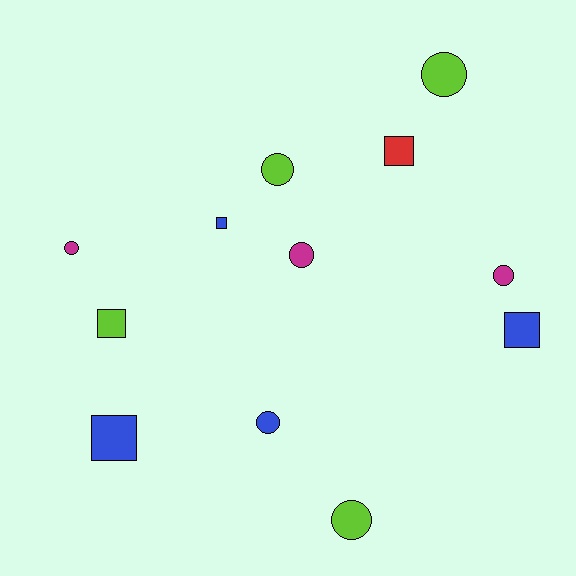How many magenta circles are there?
There are 3 magenta circles.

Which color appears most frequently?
Lime, with 4 objects.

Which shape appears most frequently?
Circle, with 7 objects.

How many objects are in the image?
There are 12 objects.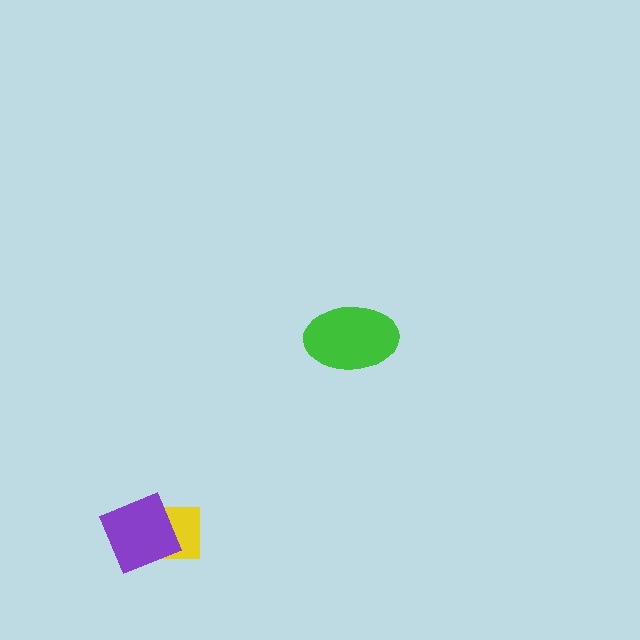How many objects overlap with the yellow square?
1 object overlaps with the yellow square.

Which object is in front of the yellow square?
The purple square is in front of the yellow square.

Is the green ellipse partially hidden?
No, no other shape covers it.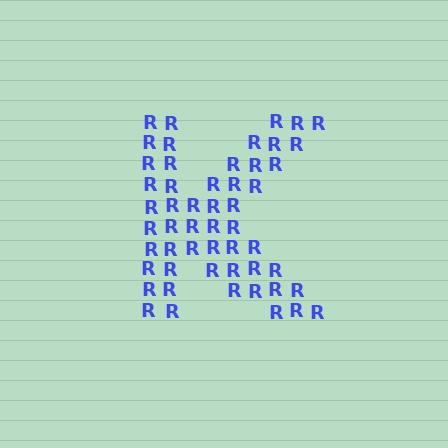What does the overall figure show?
The overall figure shows the letter K.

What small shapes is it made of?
It is made of small letter R's.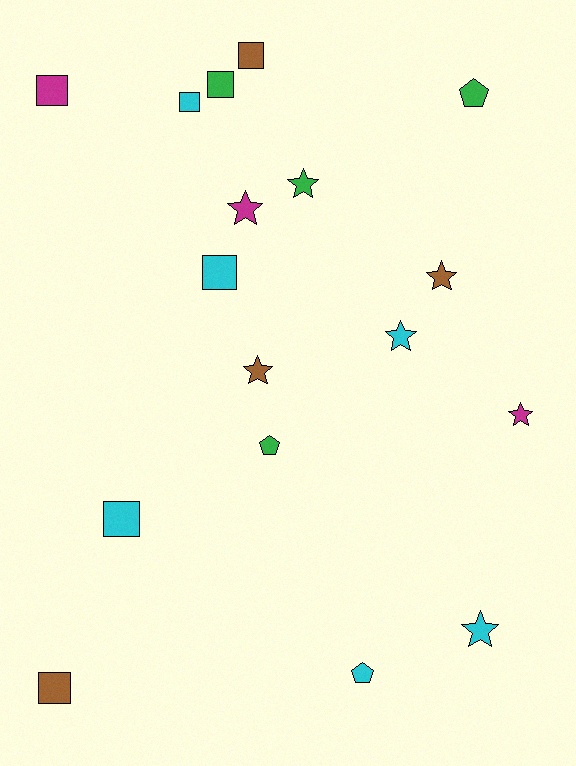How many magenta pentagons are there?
There are no magenta pentagons.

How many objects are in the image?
There are 17 objects.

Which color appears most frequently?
Cyan, with 6 objects.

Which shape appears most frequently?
Star, with 7 objects.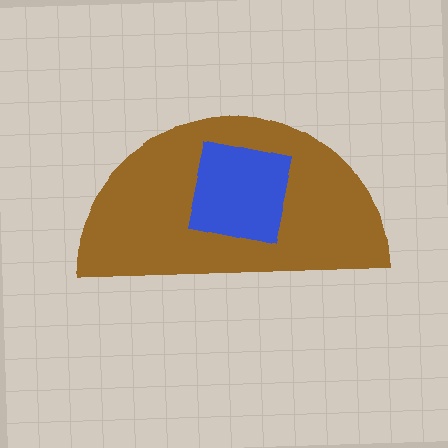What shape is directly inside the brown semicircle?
The blue square.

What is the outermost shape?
The brown semicircle.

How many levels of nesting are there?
2.